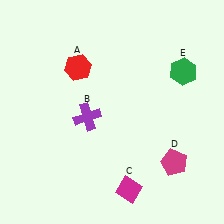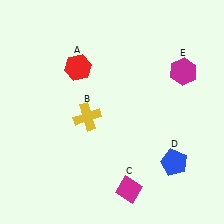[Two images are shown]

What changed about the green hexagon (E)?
In Image 1, E is green. In Image 2, it changed to magenta.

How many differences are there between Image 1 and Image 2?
There are 3 differences between the two images.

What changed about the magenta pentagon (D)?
In Image 1, D is magenta. In Image 2, it changed to blue.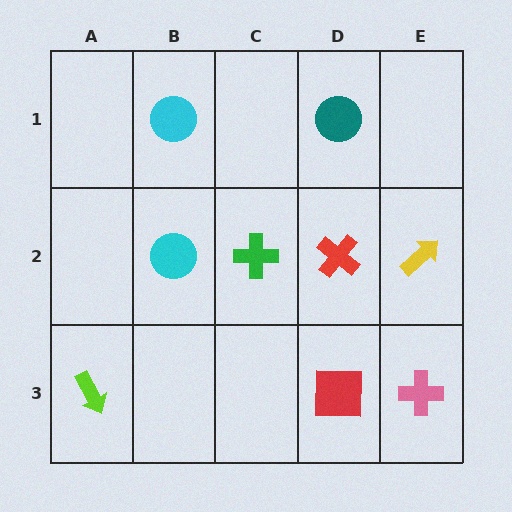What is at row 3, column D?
A red square.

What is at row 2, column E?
A yellow arrow.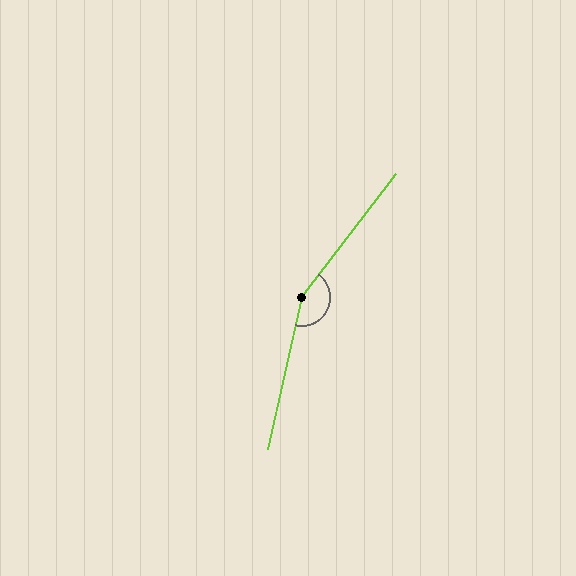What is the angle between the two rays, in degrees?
Approximately 155 degrees.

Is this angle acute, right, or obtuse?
It is obtuse.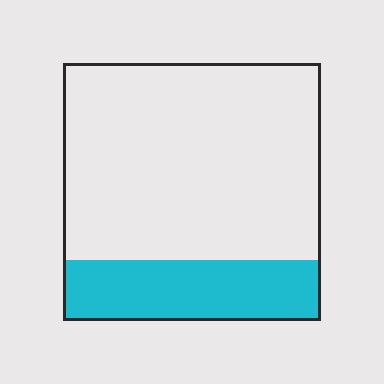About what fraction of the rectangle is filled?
About one quarter (1/4).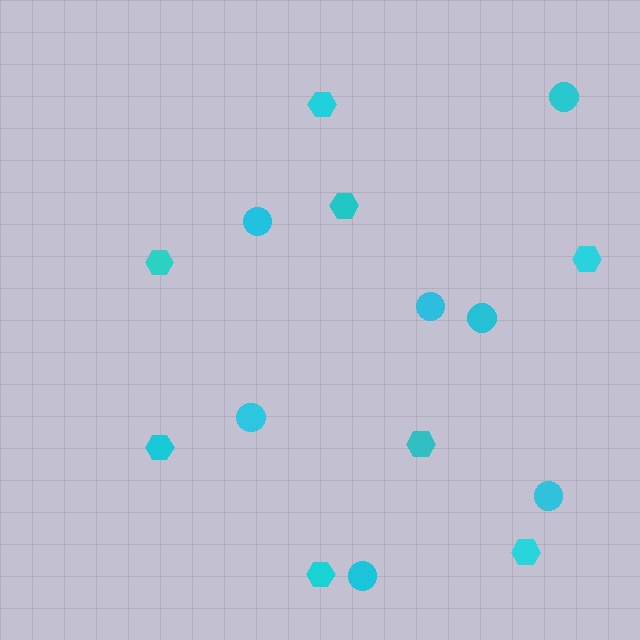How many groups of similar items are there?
There are 2 groups: one group of hexagons (8) and one group of circles (7).